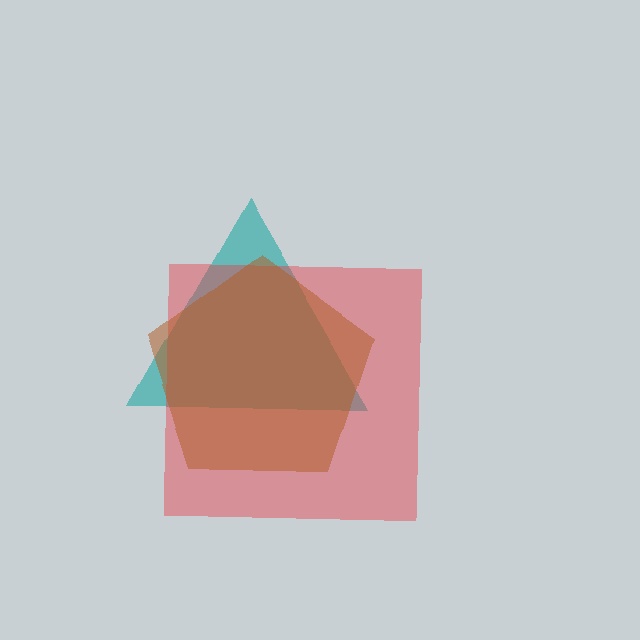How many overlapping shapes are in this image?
There are 3 overlapping shapes in the image.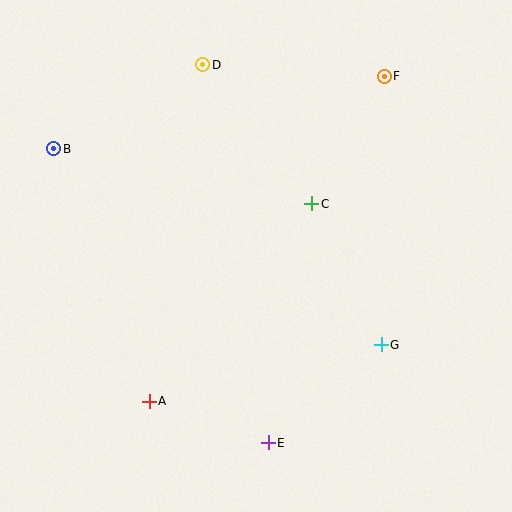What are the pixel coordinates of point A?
Point A is at (149, 401).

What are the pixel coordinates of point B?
Point B is at (54, 149).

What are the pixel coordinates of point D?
Point D is at (203, 65).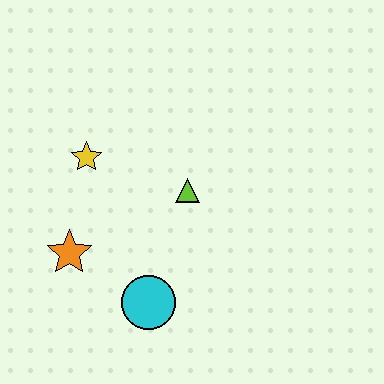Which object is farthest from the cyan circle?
The yellow star is farthest from the cyan circle.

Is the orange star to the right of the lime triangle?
No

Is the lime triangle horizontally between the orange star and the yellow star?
No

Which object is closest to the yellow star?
The orange star is closest to the yellow star.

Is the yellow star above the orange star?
Yes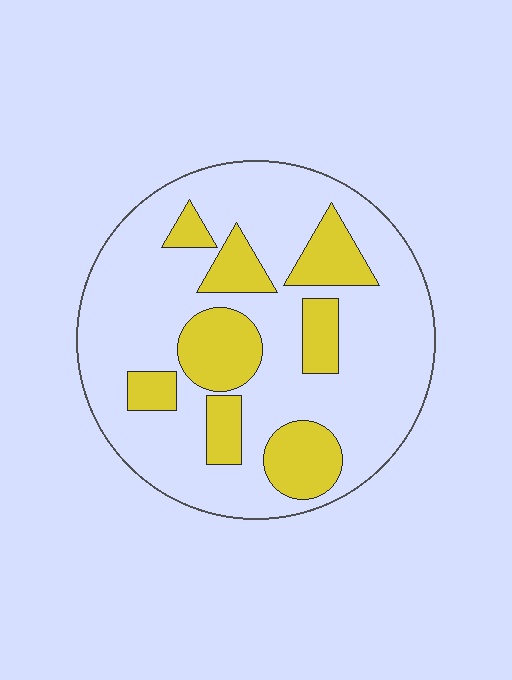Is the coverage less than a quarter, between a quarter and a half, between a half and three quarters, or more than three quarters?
Between a quarter and a half.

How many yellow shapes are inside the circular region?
8.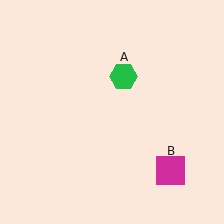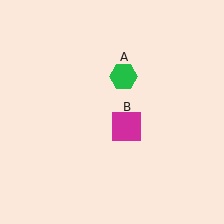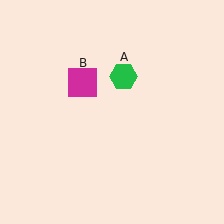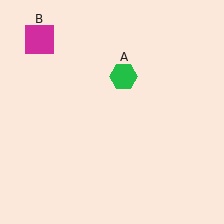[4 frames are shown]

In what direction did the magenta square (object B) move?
The magenta square (object B) moved up and to the left.